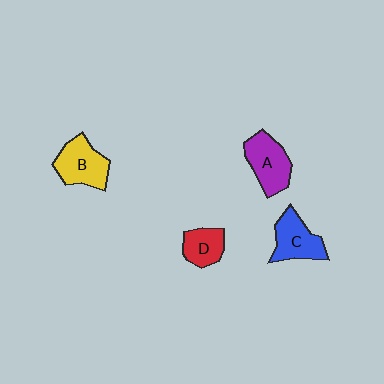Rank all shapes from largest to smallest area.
From largest to smallest: B (yellow), A (purple), C (blue), D (red).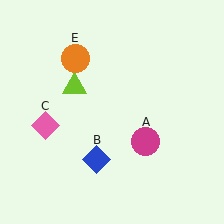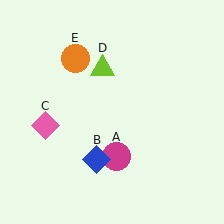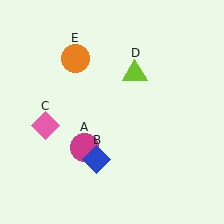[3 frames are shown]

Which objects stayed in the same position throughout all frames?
Blue diamond (object B) and pink diamond (object C) and orange circle (object E) remained stationary.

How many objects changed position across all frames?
2 objects changed position: magenta circle (object A), lime triangle (object D).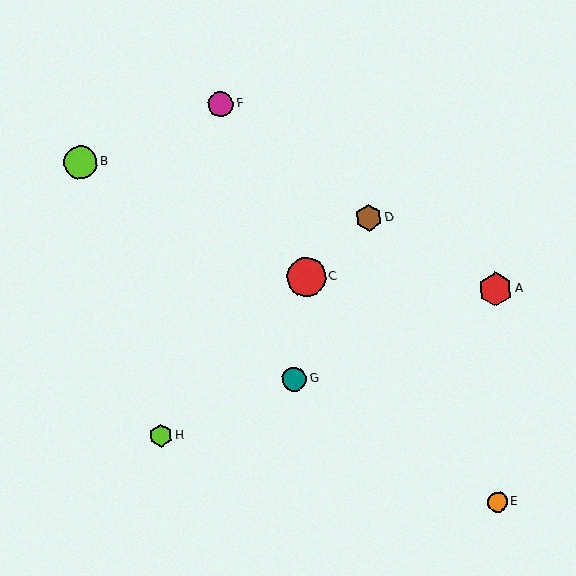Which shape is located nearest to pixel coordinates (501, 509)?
The orange circle (labeled E) at (497, 502) is nearest to that location.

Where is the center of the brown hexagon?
The center of the brown hexagon is at (369, 218).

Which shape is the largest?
The red circle (labeled C) is the largest.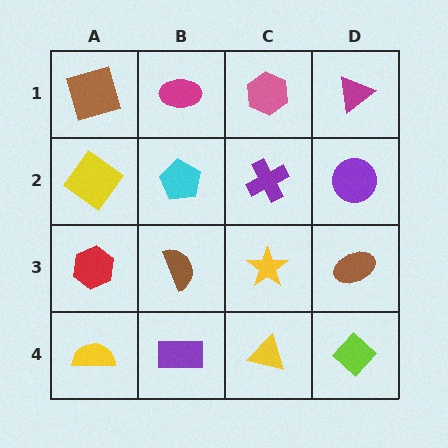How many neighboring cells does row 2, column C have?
4.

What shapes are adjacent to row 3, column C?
A purple cross (row 2, column C), a yellow triangle (row 4, column C), a brown semicircle (row 3, column B), a brown ellipse (row 3, column D).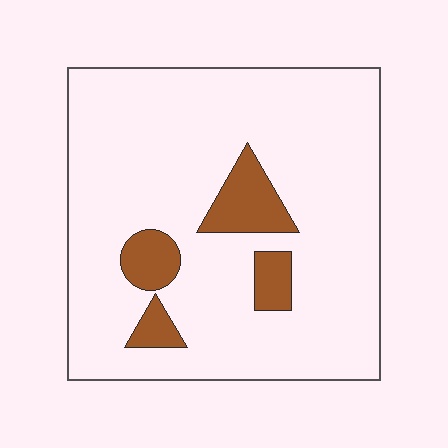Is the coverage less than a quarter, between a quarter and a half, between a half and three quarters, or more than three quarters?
Less than a quarter.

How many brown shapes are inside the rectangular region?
4.